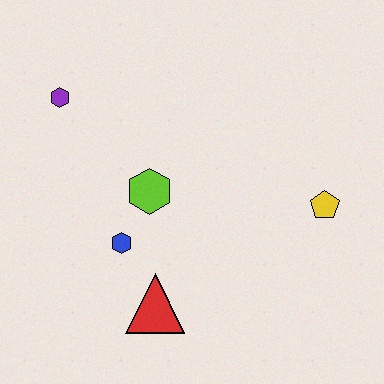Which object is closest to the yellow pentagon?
The lime hexagon is closest to the yellow pentagon.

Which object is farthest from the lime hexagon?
The yellow pentagon is farthest from the lime hexagon.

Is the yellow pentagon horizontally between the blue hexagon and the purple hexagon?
No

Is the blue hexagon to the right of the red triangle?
No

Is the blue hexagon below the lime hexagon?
Yes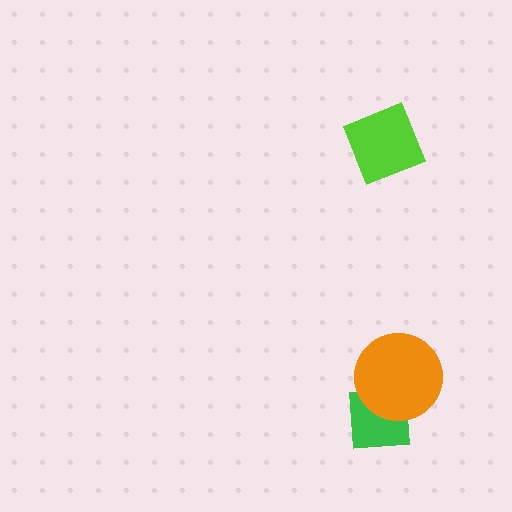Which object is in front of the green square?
The orange circle is in front of the green square.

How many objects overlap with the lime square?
0 objects overlap with the lime square.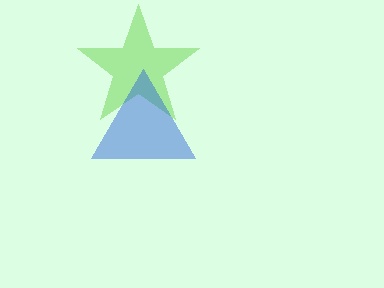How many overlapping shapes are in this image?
There are 2 overlapping shapes in the image.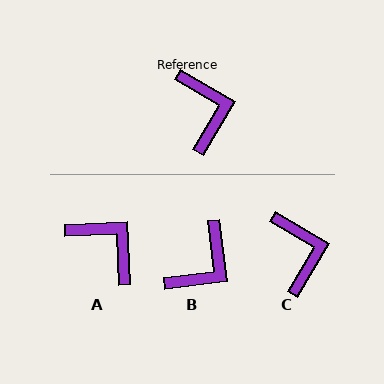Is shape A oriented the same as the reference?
No, it is off by about 33 degrees.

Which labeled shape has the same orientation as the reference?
C.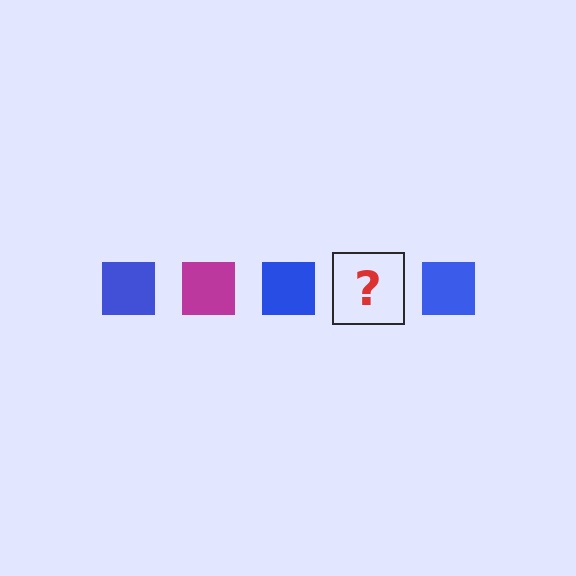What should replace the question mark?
The question mark should be replaced with a magenta square.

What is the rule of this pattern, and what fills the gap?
The rule is that the pattern cycles through blue, magenta squares. The gap should be filled with a magenta square.